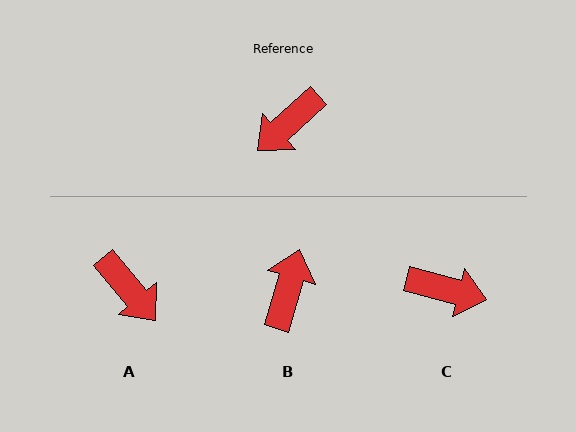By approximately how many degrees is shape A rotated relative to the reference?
Approximately 88 degrees counter-clockwise.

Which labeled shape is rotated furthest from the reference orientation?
B, about 149 degrees away.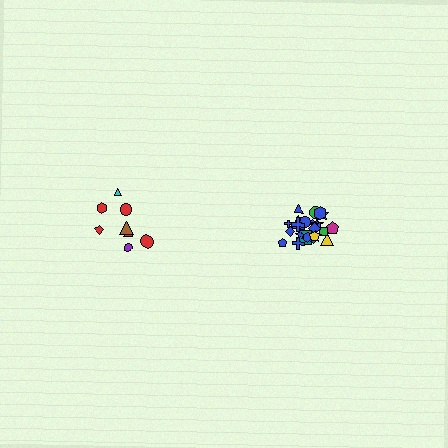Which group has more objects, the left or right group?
The right group.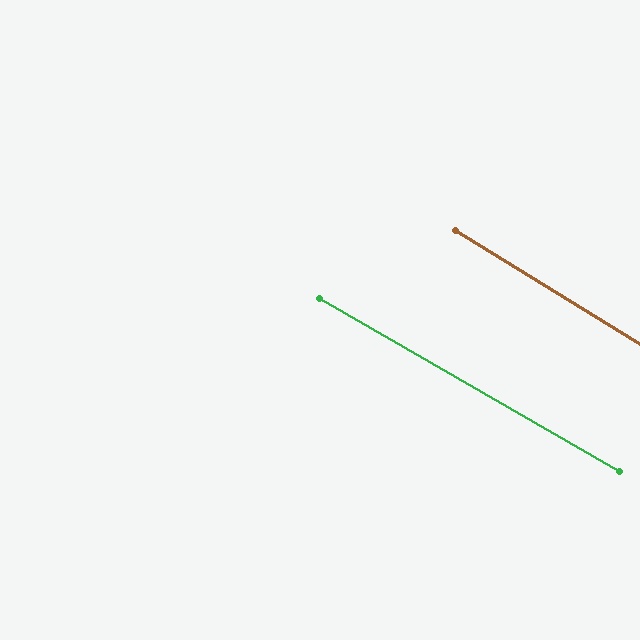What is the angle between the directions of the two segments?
Approximately 2 degrees.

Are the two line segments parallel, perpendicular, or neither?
Parallel — their directions differ by only 1.7°.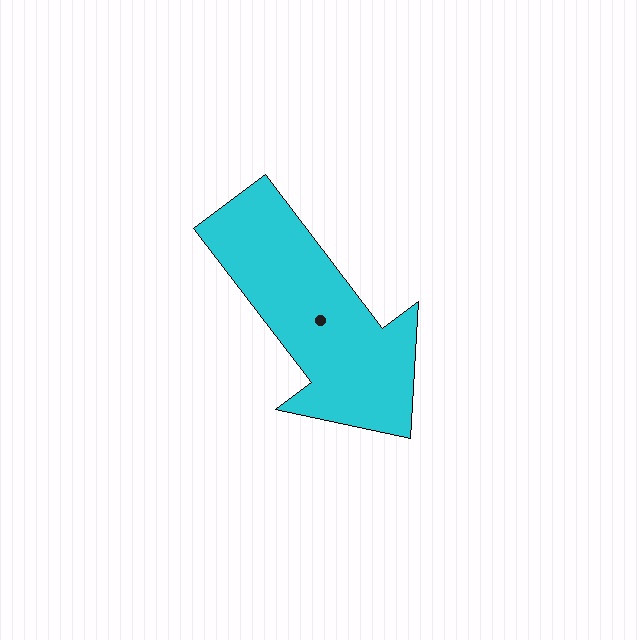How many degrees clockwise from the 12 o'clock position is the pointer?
Approximately 143 degrees.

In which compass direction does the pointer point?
Southeast.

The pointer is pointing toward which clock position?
Roughly 5 o'clock.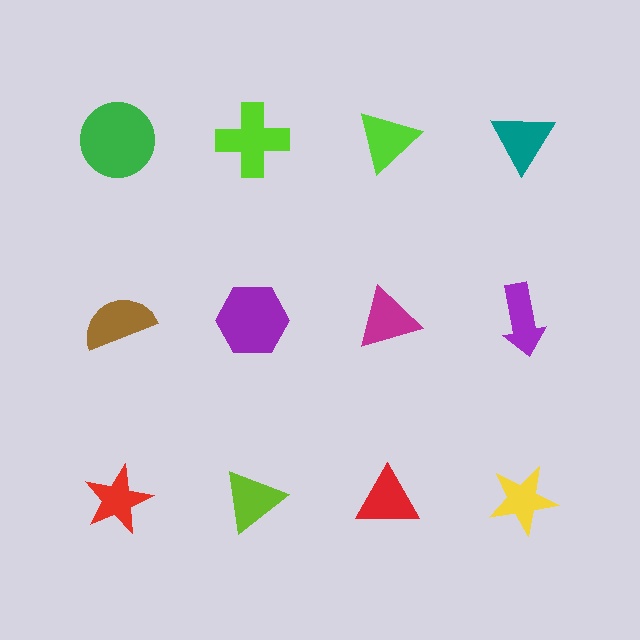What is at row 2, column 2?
A purple hexagon.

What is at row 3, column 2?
A lime triangle.